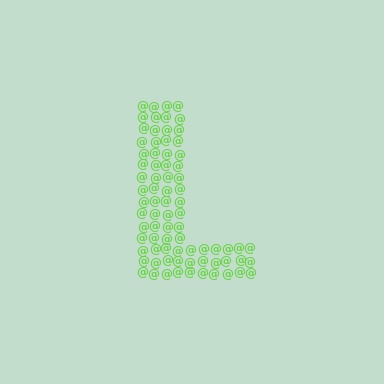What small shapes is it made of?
It is made of small at signs.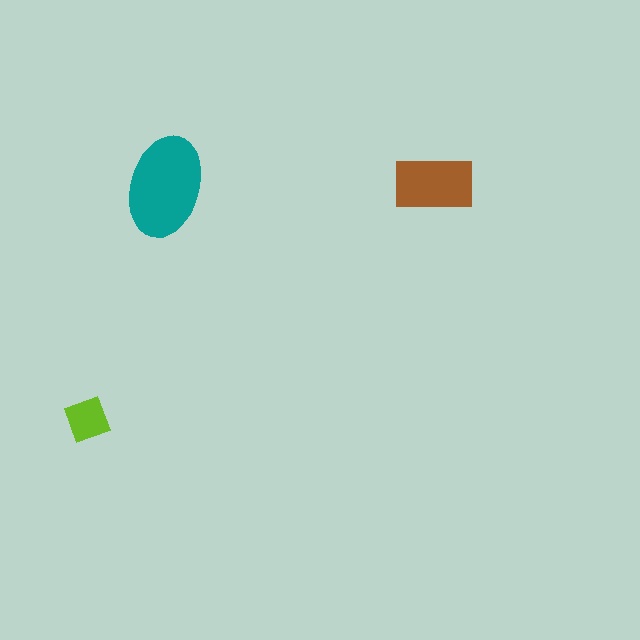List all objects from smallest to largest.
The lime diamond, the brown rectangle, the teal ellipse.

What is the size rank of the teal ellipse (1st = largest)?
1st.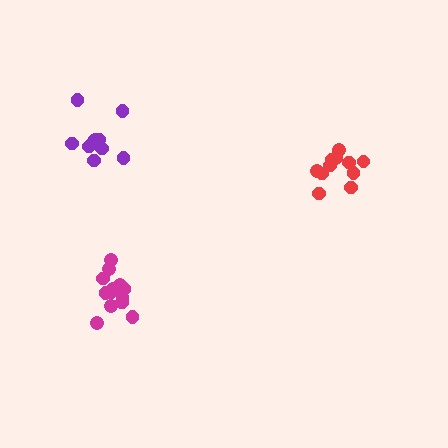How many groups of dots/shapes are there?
There are 3 groups.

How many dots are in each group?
Group 1: 11 dots, Group 2: 13 dots, Group 3: 10 dots (34 total).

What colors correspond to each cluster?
The clusters are colored: red, magenta, purple.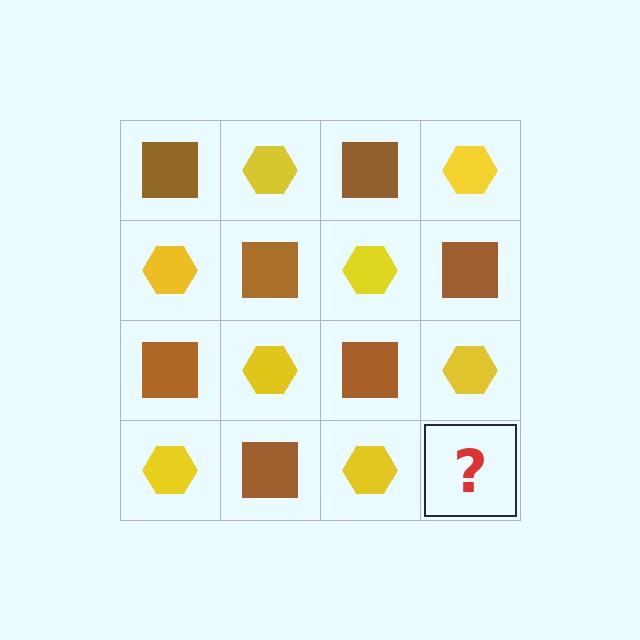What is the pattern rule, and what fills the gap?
The rule is that it alternates brown square and yellow hexagon in a checkerboard pattern. The gap should be filled with a brown square.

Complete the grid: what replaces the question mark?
The question mark should be replaced with a brown square.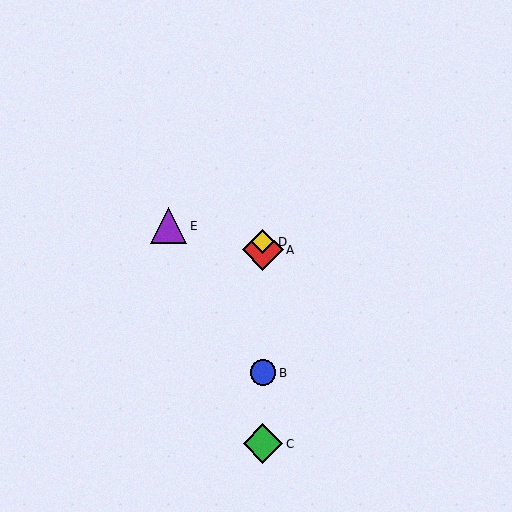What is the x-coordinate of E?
Object E is at x≈169.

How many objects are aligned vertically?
4 objects (A, B, C, D) are aligned vertically.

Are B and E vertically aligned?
No, B is at x≈263 and E is at x≈169.